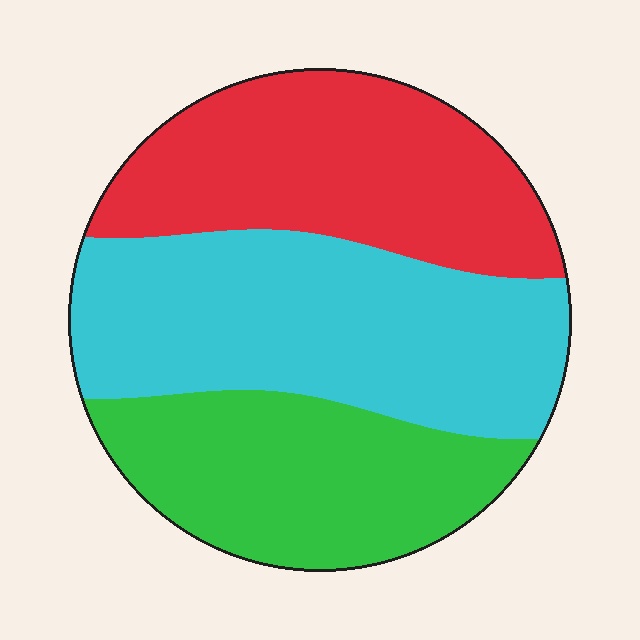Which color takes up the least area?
Green, at roughly 30%.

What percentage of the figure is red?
Red takes up between a quarter and a half of the figure.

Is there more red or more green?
Red.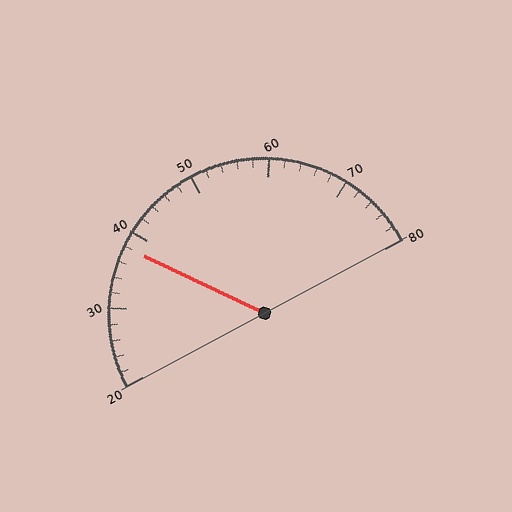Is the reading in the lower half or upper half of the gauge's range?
The reading is in the lower half of the range (20 to 80).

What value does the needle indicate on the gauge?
The needle indicates approximately 38.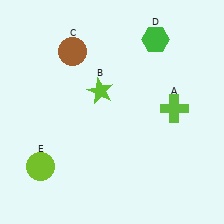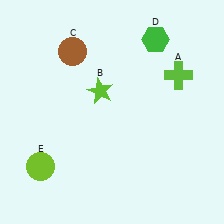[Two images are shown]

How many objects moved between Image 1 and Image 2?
1 object moved between the two images.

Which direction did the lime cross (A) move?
The lime cross (A) moved up.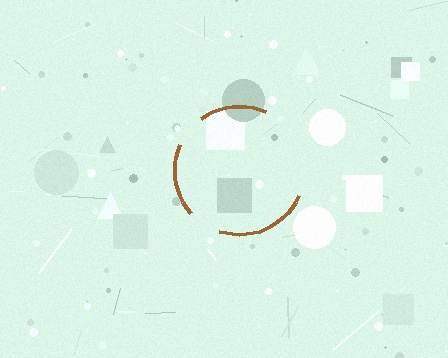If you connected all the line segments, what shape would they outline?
They would outline a circle.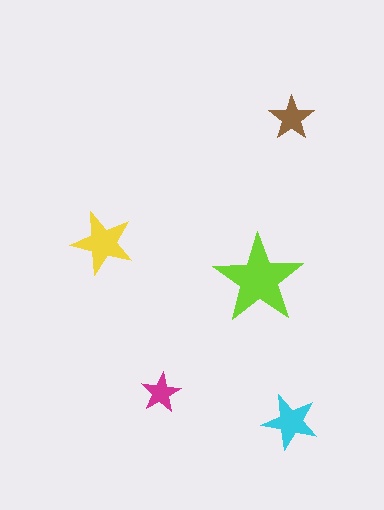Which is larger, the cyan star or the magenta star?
The cyan one.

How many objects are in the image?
There are 5 objects in the image.